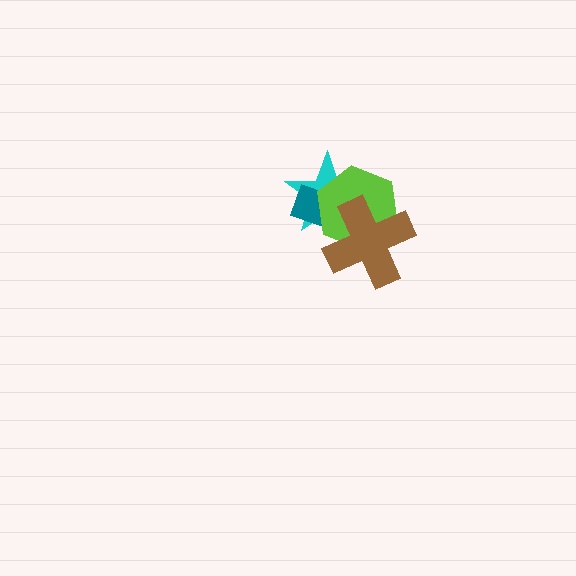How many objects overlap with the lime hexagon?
3 objects overlap with the lime hexagon.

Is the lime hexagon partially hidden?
Yes, it is partially covered by another shape.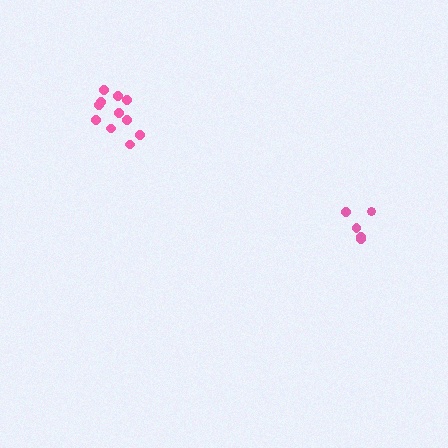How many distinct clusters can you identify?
There are 2 distinct clusters.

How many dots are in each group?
Group 1: 11 dots, Group 2: 5 dots (16 total).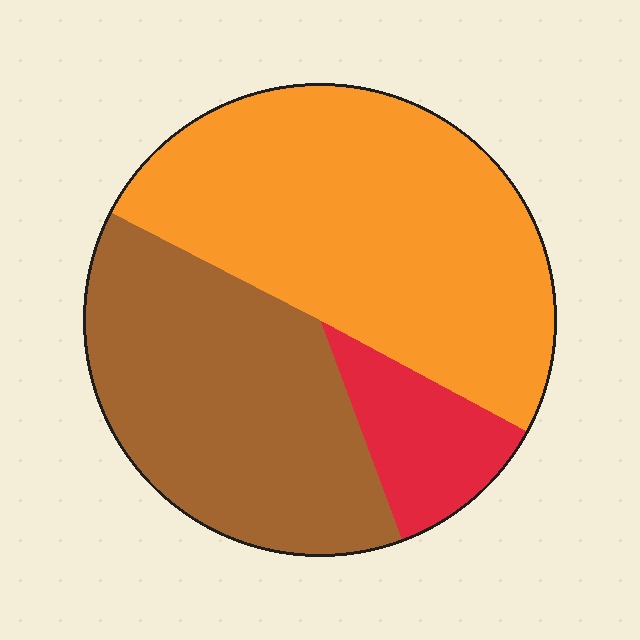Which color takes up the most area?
Orange, at roughly 50%.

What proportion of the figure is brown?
Brown takes up about three eighths (3/8) of the figure.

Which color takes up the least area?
Red, at roughly 10%.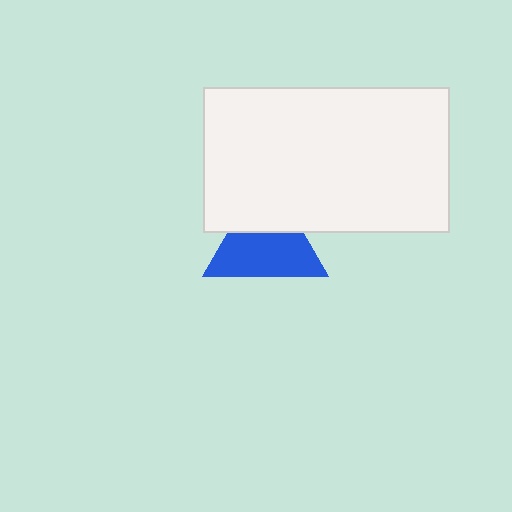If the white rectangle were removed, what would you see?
You would see the complete blue triangle.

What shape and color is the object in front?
The object in front is a white rectangle.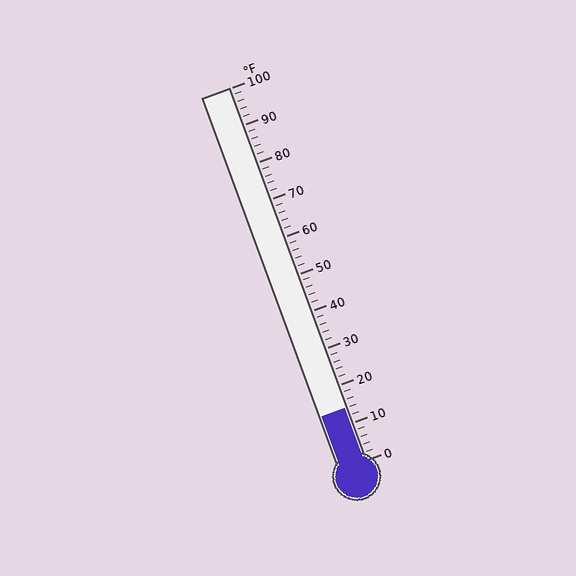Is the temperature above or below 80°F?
The temperature is below 80°F.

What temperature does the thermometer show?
The thermometer shows approximately 14°F.